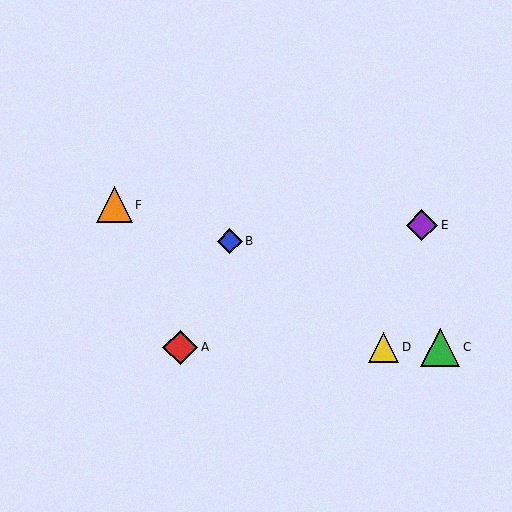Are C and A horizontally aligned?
Yes, both are at y≈347.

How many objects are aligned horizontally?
3 objects (A, C, D) are aligned horizontally.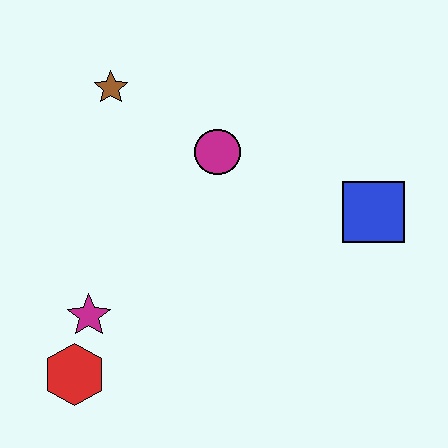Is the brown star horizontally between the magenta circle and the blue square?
No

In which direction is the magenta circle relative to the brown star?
The magenta circle is to the right of the brown star.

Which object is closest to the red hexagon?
The magenta star is closest to the red hexagon.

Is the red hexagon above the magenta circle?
No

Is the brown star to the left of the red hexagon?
No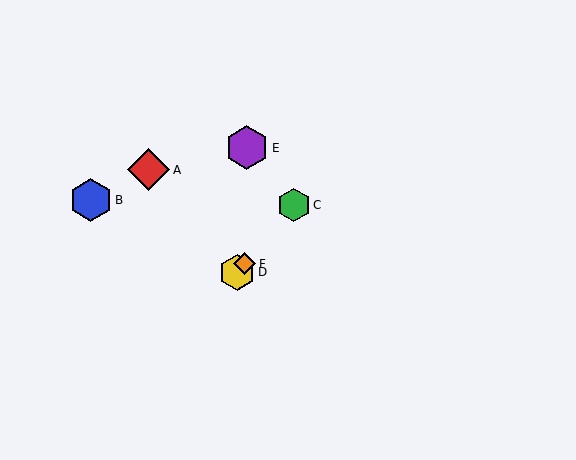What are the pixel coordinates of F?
Object F is at (245, 264).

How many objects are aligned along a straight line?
3 objects (C, D, F) are aligned along a straight line.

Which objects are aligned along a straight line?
Objects C, D, F are aligned along a straight line.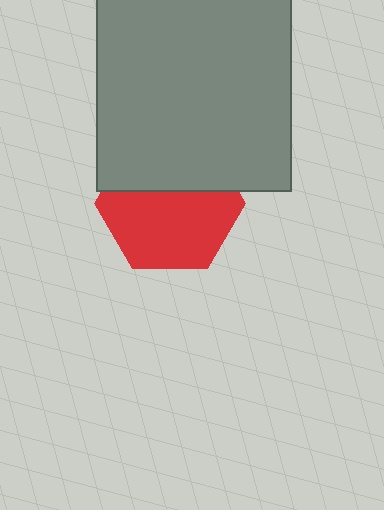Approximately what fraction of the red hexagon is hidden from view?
Roughly 38% of the red hexagon is hidden behind the gray rectangle.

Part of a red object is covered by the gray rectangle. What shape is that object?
It is a hexagon.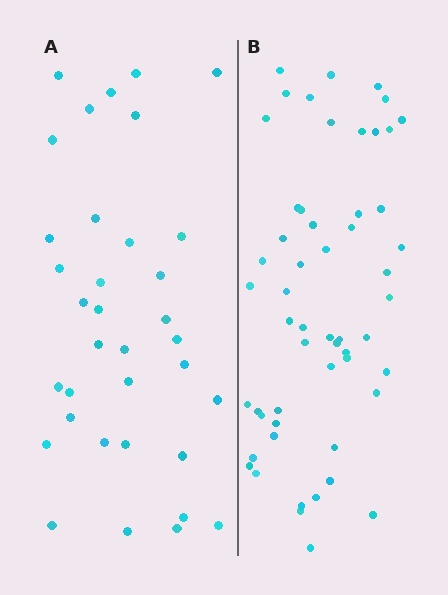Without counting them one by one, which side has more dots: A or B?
Region B (the right region) has more dots.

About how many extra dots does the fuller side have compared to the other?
Region B has approximately 20 more dots than region A.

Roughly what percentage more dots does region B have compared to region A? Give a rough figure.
About 55% more.